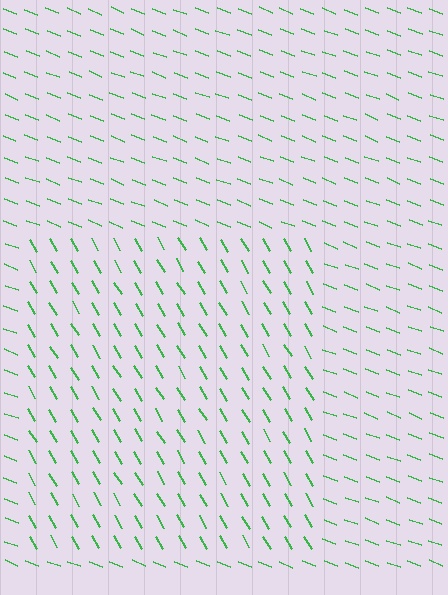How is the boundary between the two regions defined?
The boundary is defined purely by a change in line orientation (approximately 39 degrees difference). All lines are the same color and thickness.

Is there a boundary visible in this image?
Yes, there is a texture boundary formed by a change in line orientation.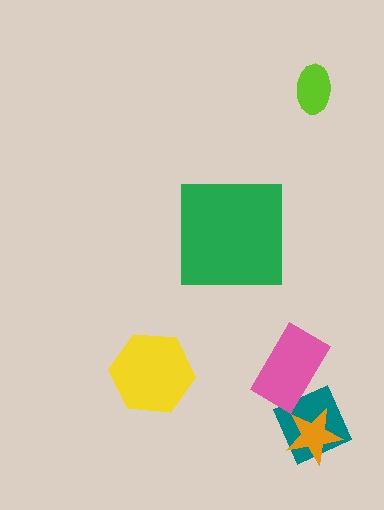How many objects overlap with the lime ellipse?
0 objects overlap with the lime ellipse.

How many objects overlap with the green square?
0 objects overlap with the green square.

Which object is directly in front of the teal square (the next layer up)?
The pink rectangle is directly in front of the teal square.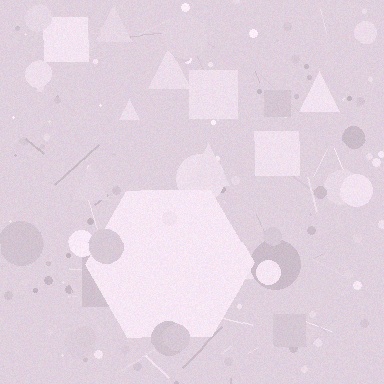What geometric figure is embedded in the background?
A hexagon is embedded in the background.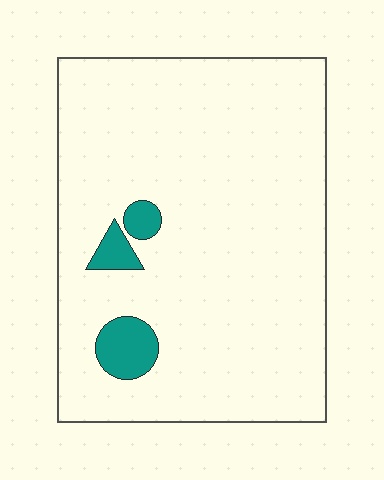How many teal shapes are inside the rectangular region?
3.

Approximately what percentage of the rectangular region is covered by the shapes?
Approximately 5%.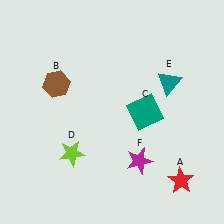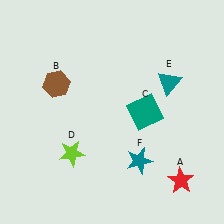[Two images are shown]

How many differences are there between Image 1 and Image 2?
There is 1 difference between the two images.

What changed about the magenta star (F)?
In Image 1, F is magenta. In Image 2, it changed to teal.